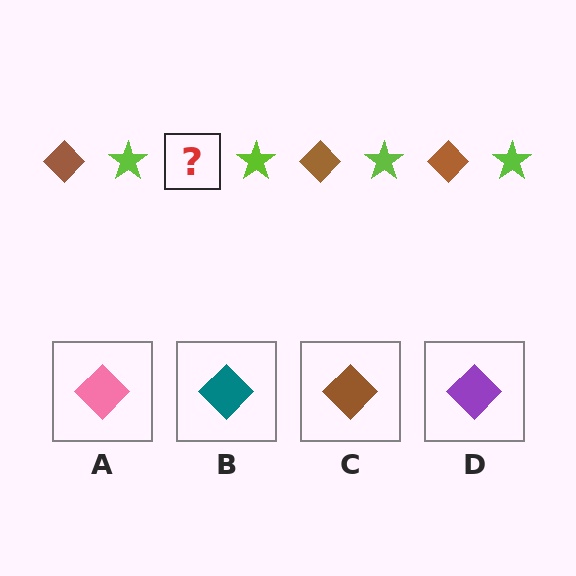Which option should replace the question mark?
Option C.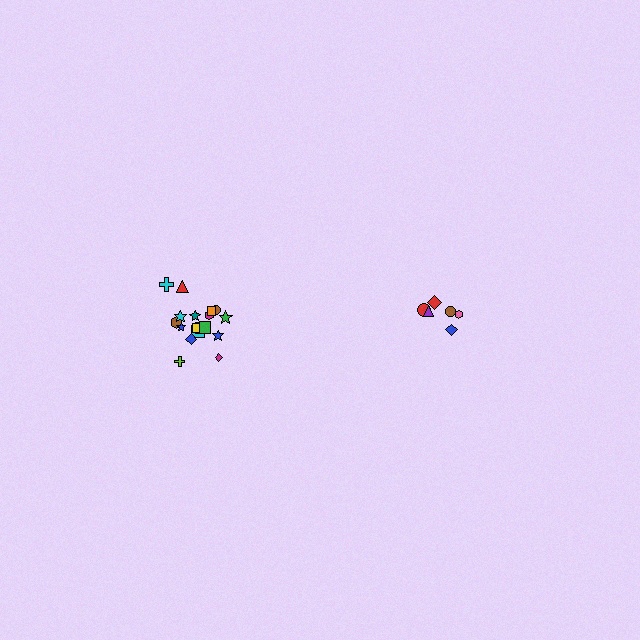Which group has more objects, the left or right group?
The left group.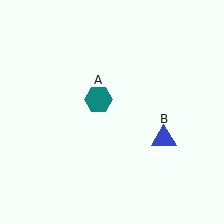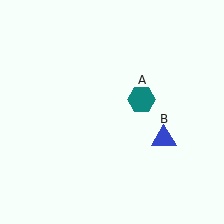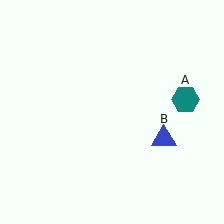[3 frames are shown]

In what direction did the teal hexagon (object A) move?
The teal hexagon (object A) moved right.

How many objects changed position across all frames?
1 object changed position: teal hexagon (object A).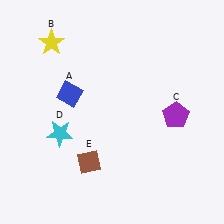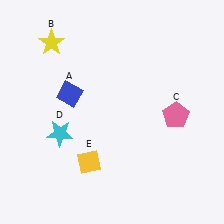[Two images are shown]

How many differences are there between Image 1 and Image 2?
There are 2 differences between the two images.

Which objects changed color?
C changed from purple to pink. E changed from brown to yellow.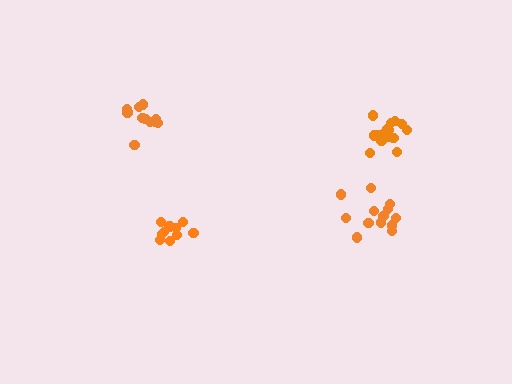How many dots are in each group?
Group 1: 15 dots, Group 2: 13 dots, Group 3: 10 dots, Group 4: 11 dots (49 total).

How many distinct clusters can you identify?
There are 4 distinct clusters.